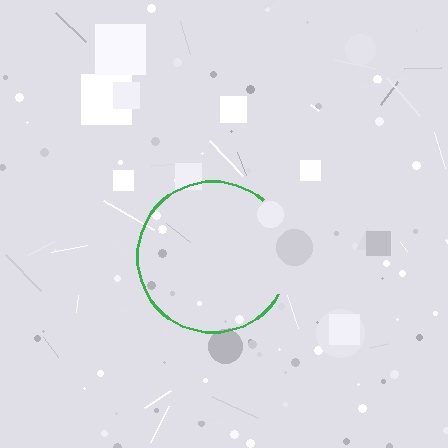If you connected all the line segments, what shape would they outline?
They would outline a circle.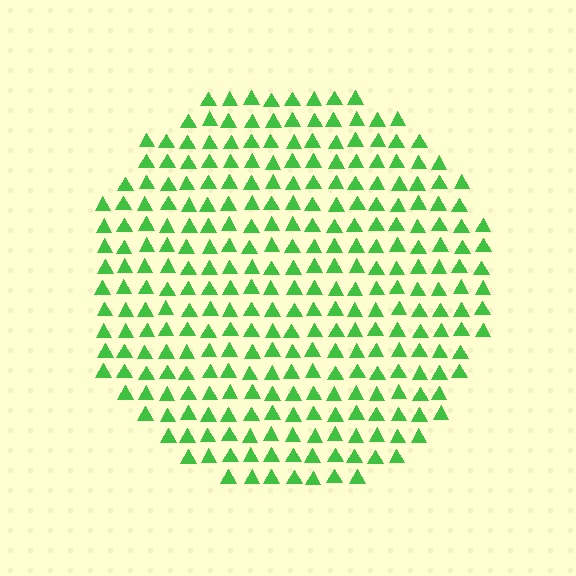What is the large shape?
The large shape is a circle.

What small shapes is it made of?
It is made of small triangles.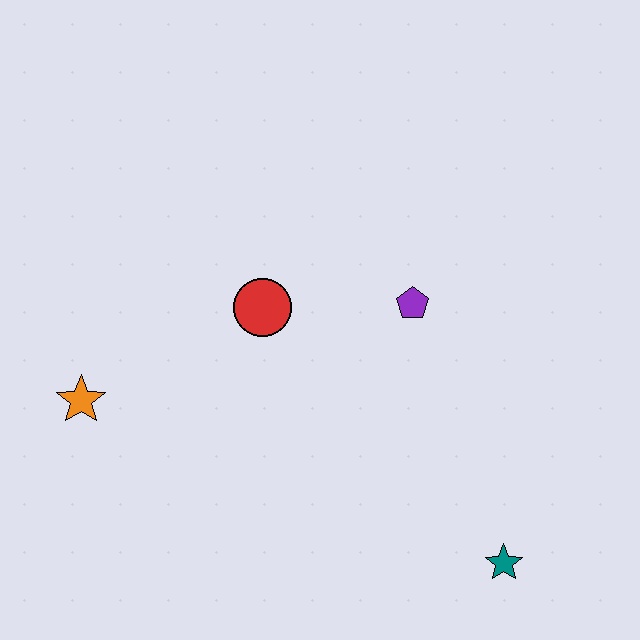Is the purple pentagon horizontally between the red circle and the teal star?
Yes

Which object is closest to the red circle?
The purple pentagon is closest to the red circle.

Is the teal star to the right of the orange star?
Yes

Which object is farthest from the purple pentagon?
The orange star is farthest from the purple pentagon.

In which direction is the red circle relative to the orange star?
The red circle is to the right of the orange star.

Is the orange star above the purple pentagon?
No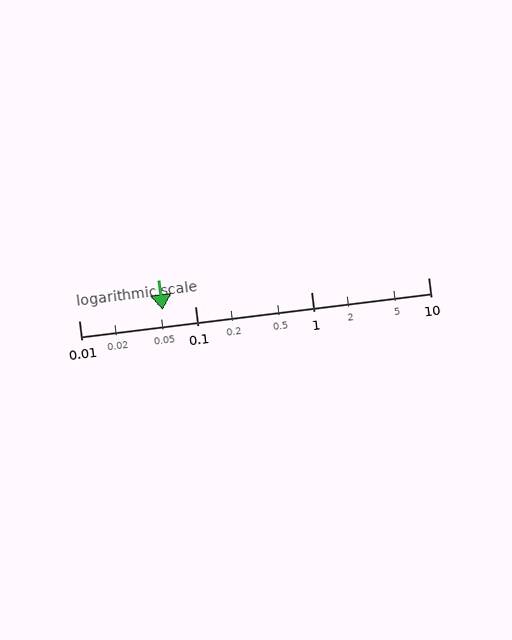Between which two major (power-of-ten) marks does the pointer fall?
The pointer is between 0.01 and 0.1.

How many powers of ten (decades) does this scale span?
The scale spans 3 decades, from 0.01 to 10.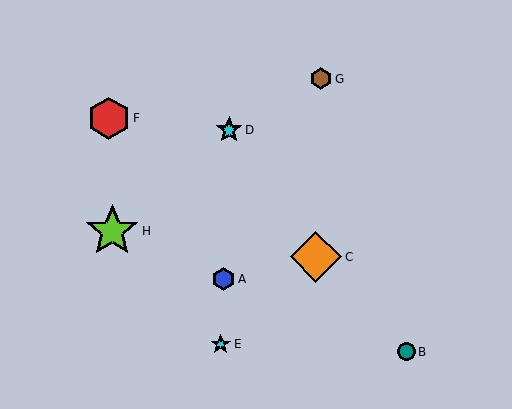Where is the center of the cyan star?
The center of the cyan star is at (229, 130).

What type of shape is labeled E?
Shape E is a cyan star.